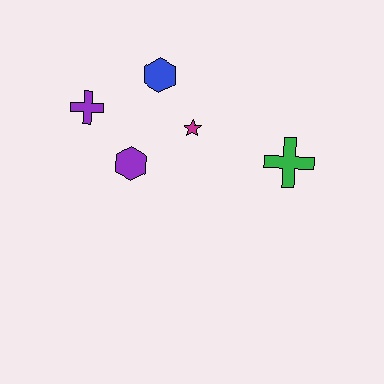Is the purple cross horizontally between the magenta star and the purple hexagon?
No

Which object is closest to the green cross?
The magenta star is closest to the green cross.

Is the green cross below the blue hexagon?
Yes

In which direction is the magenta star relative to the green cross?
The magenta star is to the left of the green cross.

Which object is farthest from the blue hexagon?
The green cross is farthest from the blue hexagon.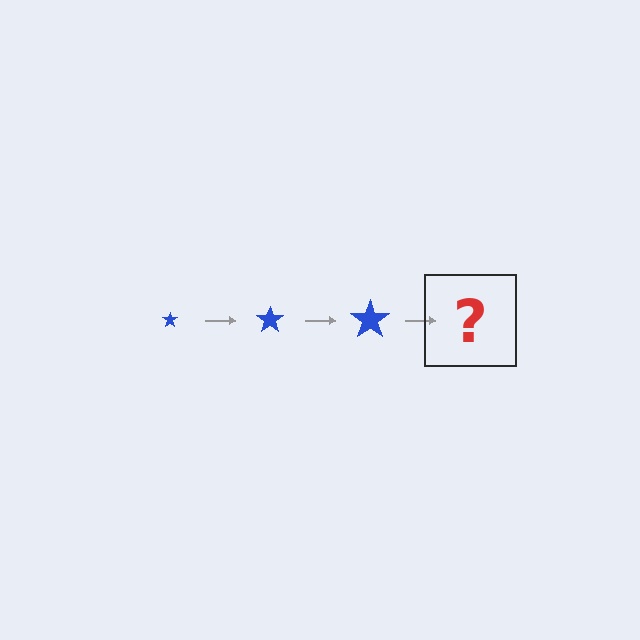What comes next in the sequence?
The next element should be a blue star, larger than the previous one.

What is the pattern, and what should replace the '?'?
The pattern is that the star gets progressively larger each step. The '?' should be a blue star, larger than the previous one.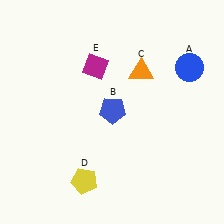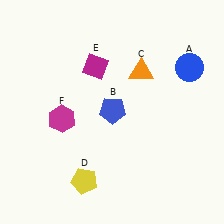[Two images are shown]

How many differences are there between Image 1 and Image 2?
There is 1 difference between the two images.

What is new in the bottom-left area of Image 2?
A magenta hexagon (F) was added in the bottom-left area of Image 2.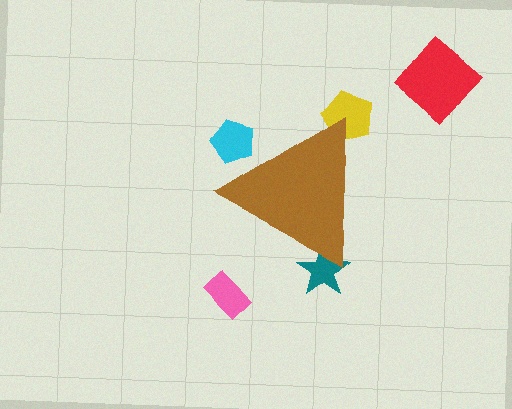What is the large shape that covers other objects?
A brown triangle.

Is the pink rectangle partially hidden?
No, the pink rectangle is fully visible.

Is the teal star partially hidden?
Yes, the teal star is partially hidden behind the brown triangle.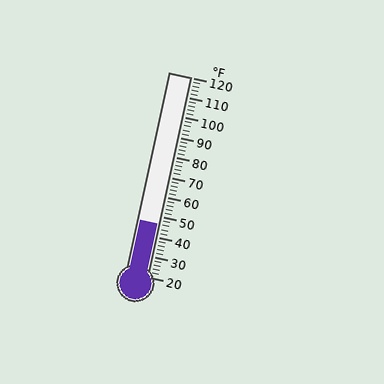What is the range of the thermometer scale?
The thermometer scale ranges from 20°F to 120°F.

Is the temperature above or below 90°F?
The temperature is below 90°F.